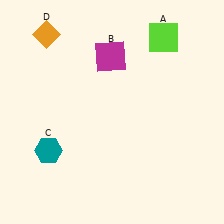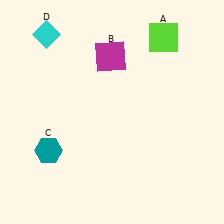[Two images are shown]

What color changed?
The diamond (D) changed from orange in Image 1 to cyan in Image 2.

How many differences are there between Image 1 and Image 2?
There is 1 difference between the two images.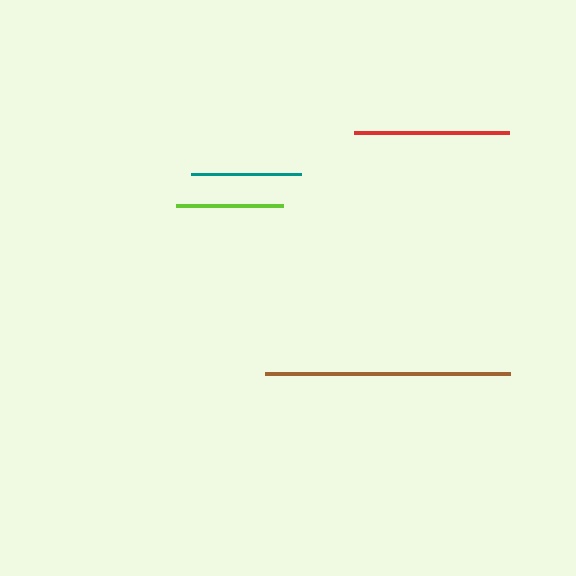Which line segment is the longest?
The brown line is the longest at approximately 245 pixels.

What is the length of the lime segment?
The lime segment is approximately 107 pixels long.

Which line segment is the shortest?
The lime line is the shortest at approximately 107 pixels.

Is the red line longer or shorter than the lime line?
The red line is longer than the lime line.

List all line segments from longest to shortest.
From longest to shortest: brown, red, teal, lime.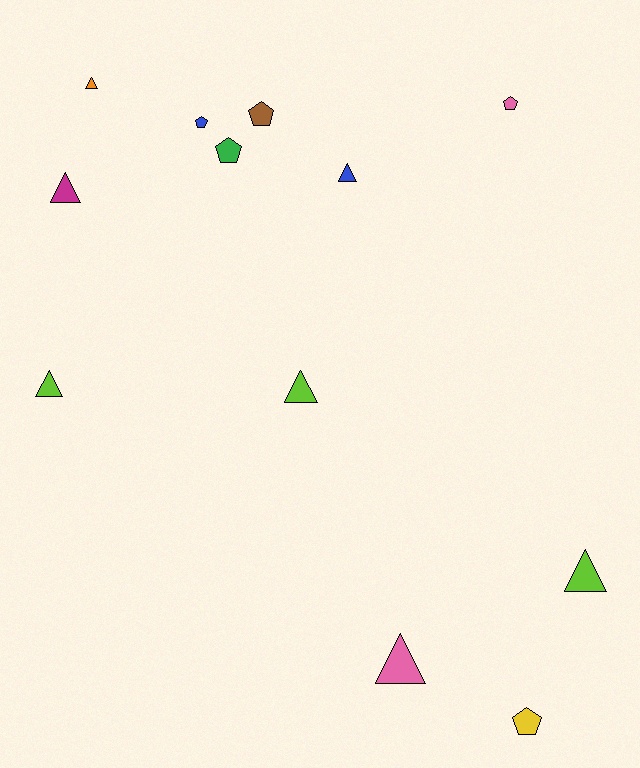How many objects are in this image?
There are 12 objects.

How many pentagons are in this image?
There are 5 pentagons.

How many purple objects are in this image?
There are no purple objects.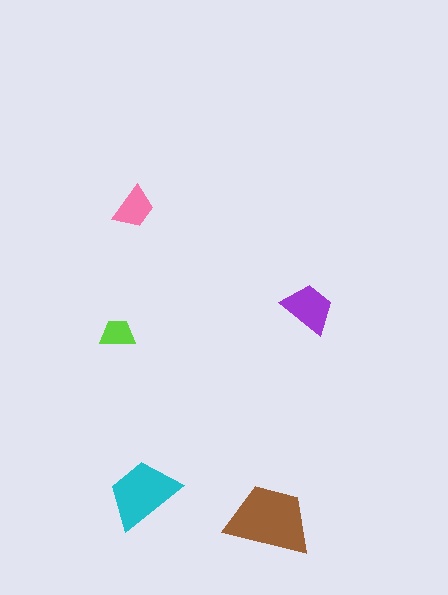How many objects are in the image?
There are 5 objects in the image.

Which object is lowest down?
The brown trapezoid is bottommost.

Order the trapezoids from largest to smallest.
the brown one, the cyan one, the purple one, the pink one, the lime one.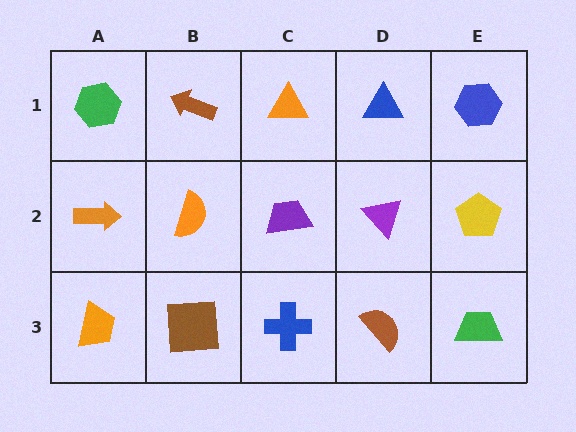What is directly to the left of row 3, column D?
A blue cross.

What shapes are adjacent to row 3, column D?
A purple triangle (row 2, column D), a blue cross (row 3, column C), a green trapezoid (row 3, column E).